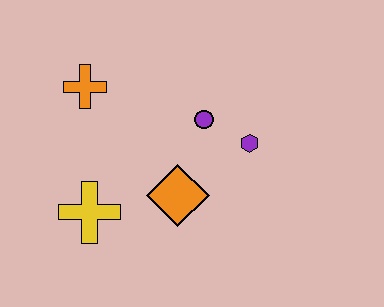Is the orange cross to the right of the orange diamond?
No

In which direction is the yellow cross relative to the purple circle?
The yellow cross is to the left of the purple circle.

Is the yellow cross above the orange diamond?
No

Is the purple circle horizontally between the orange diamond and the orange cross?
No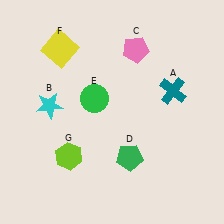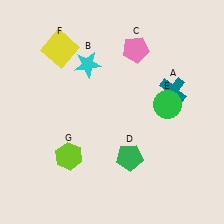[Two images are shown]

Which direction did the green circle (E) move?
The green circle (E) moved right.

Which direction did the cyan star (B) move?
The cyan star (B) moved up.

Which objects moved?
The objects that moved are: the cyan star (B), the green circle (E).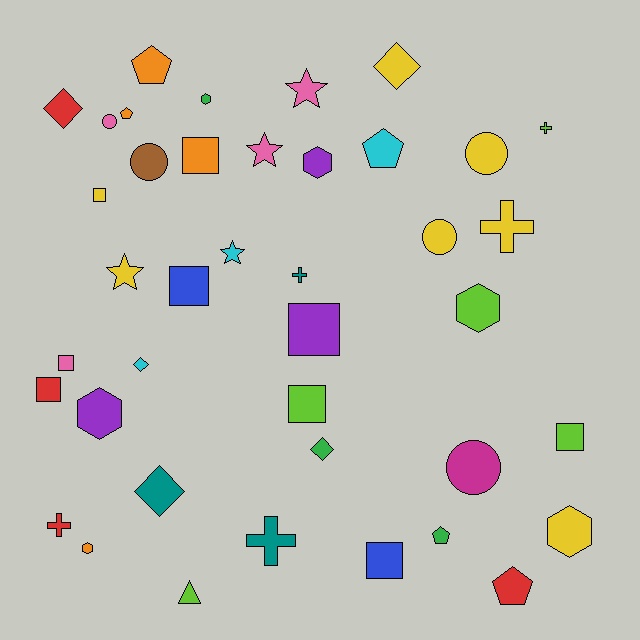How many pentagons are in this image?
There are 5 pentagons.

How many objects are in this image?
There are 40 objects.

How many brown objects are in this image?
There is 1 brown object.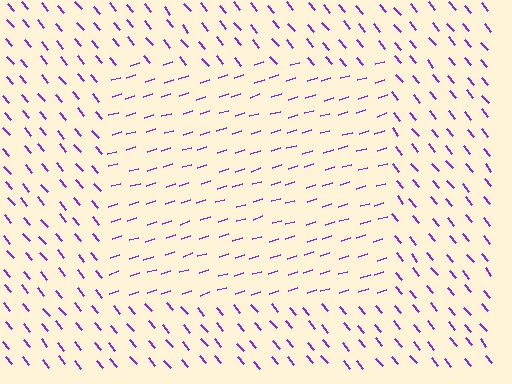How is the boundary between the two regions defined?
The boundary is defined purely by a change in line orientation (approximately 67 degrees difference). All lines are the same color and thickness.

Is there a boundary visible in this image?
Yes, there is a texture boundary formed by a change in line orientation.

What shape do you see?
I see a rectangle.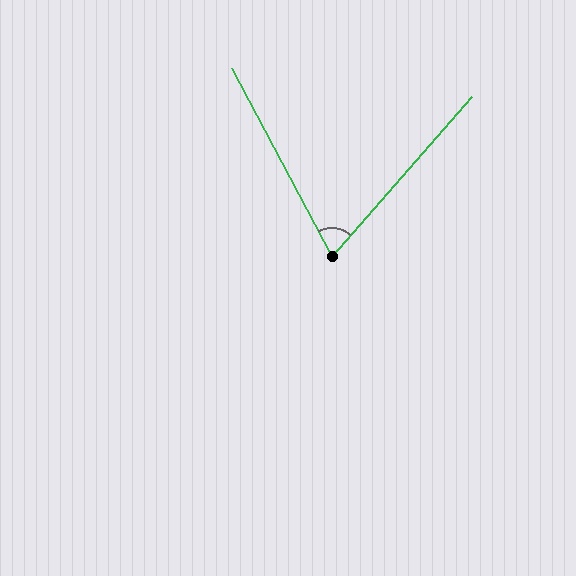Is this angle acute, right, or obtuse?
It is acute.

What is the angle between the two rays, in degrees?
Approximately 69 degrees.